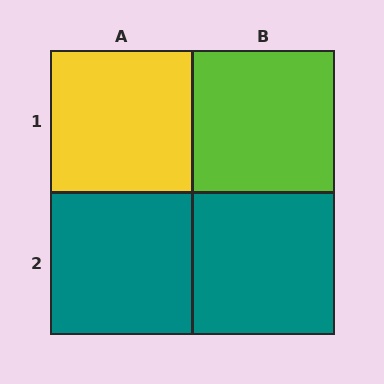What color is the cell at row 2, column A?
Teal.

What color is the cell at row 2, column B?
Teal.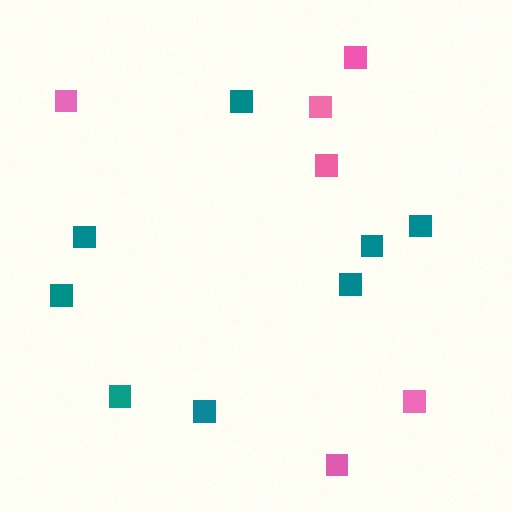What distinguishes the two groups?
There are 2 groups: one group of pink squares (6) and one group of teal squares (8).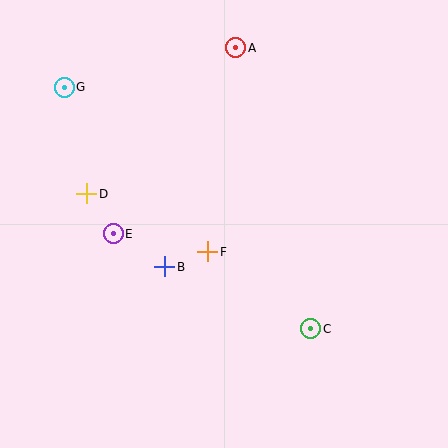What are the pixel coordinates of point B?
Point B is at (165, 267).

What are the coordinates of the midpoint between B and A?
The midpoint between B and A is at (200, 157).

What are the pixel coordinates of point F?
Point F is at (208, 252).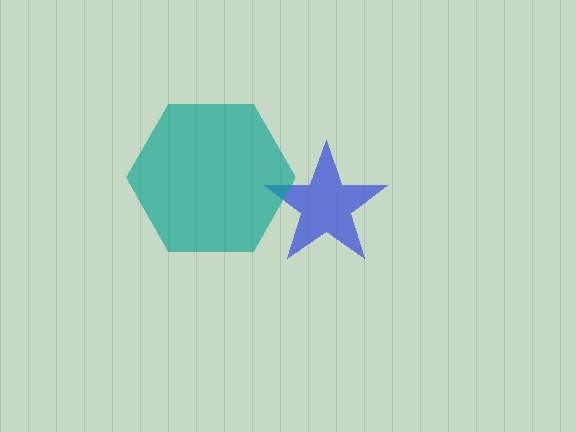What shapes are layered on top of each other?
The layered shapes are: a blue star, a teal hexagon.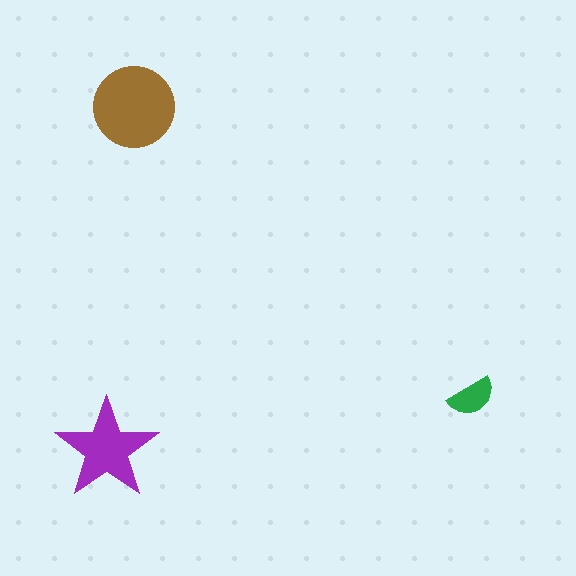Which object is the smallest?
The green semicircle.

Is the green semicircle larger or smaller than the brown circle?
Smaller.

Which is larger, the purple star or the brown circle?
The brown circle.